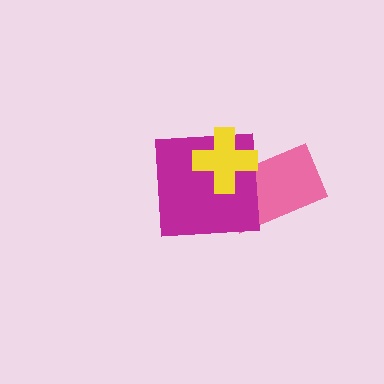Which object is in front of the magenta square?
The yellow cross is in front of the magenta square.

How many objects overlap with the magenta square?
2 objects overlap with the magenta square.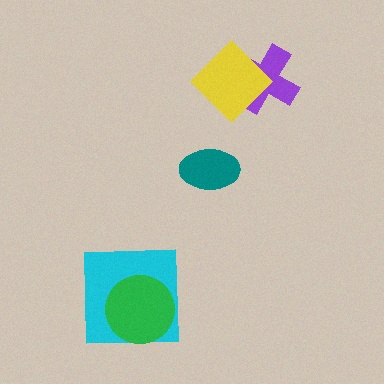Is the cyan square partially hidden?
Yes, it is partially covered by another shape.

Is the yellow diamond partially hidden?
No, no other shape covers it.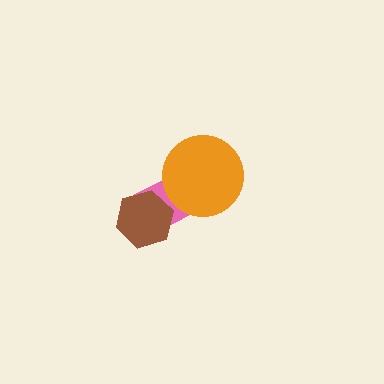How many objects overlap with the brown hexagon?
1 object overlaps with the brown hexagon.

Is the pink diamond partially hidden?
Yes, it is partially covered by another shape.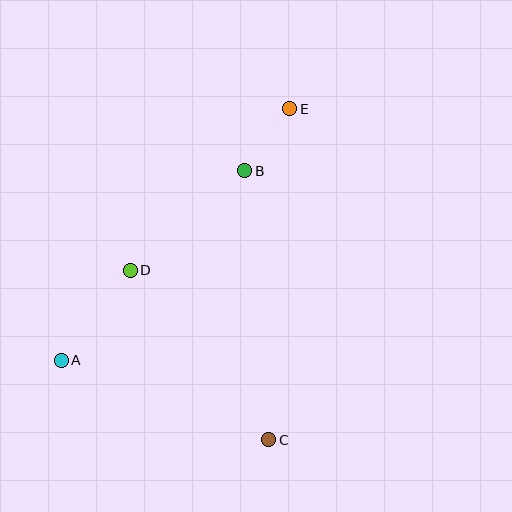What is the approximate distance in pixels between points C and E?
The distance between C and E is approximately 332 pixels.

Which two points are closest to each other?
Points B and E are closest to each other.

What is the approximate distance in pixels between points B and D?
The distance between B and D is approximately 152 pixels.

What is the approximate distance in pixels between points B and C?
The distance between B and C is approximately 270 pixels.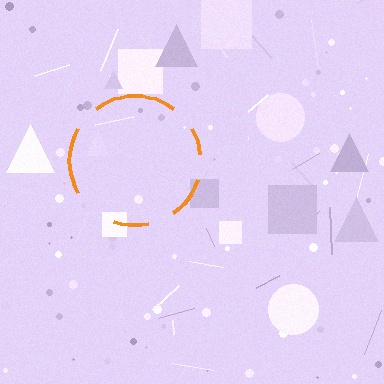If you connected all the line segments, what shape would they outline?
They would outline a circle.